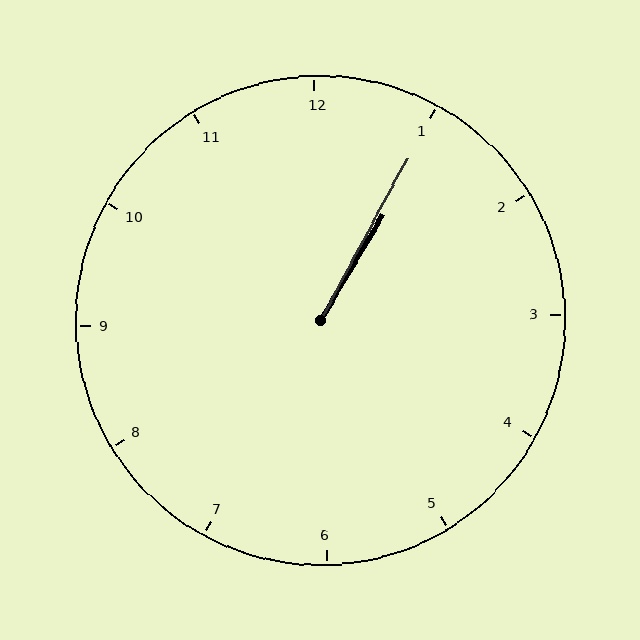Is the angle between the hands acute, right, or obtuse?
It is acute.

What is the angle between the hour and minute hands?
Approximately 2 degrees.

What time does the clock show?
1:05.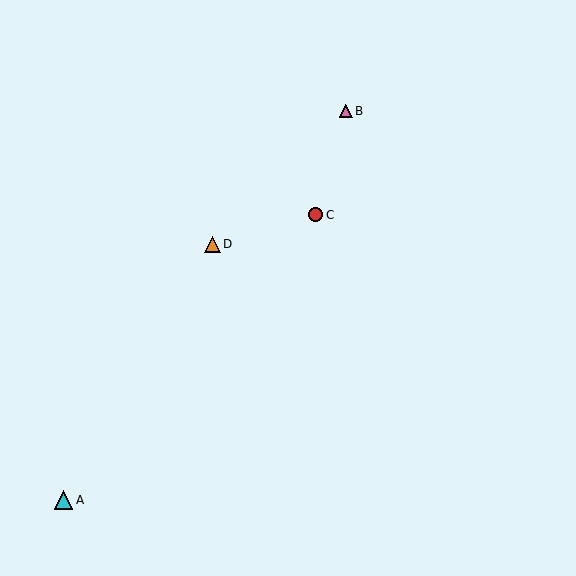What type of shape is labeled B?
Shape B is a pink triangle.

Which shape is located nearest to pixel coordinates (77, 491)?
The cyan triangle (labeled A) at (63, 500) is nearest to that location.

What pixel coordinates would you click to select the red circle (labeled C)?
Click at (316, 215) to select the red circle C.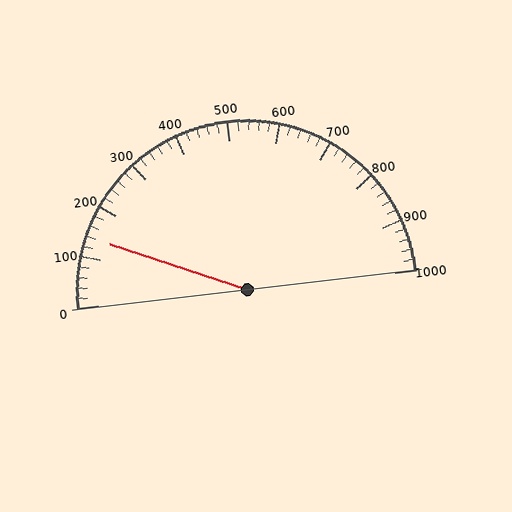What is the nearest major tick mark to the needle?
The nearest major tick mark is 100.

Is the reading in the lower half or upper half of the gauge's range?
The reading is in the lower half of the range (0 to 1000).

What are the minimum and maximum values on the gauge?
The gauge ranges from 0 to 1000.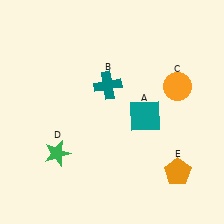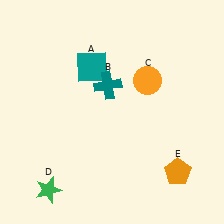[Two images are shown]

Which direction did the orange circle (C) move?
The orange circle (C) moved left.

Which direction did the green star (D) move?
The green star (D) moved down.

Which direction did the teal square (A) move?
The teal square (A) moved left.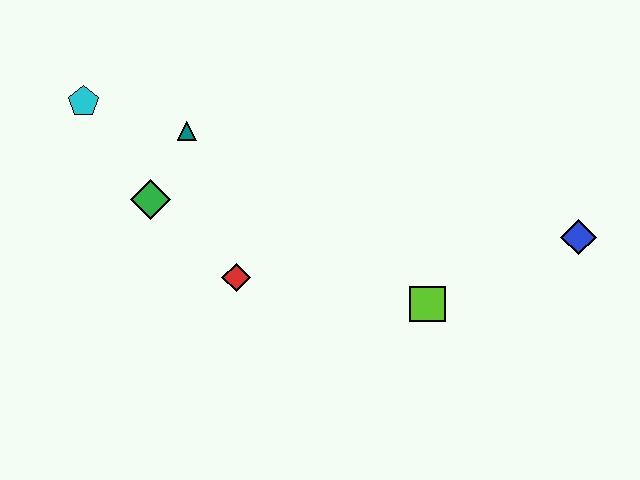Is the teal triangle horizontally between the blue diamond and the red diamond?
No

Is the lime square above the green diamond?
No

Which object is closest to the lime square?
The blue diamond is closest to the lime square.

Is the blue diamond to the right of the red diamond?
Yes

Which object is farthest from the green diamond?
The blue diamond is farthest from the green diamond.